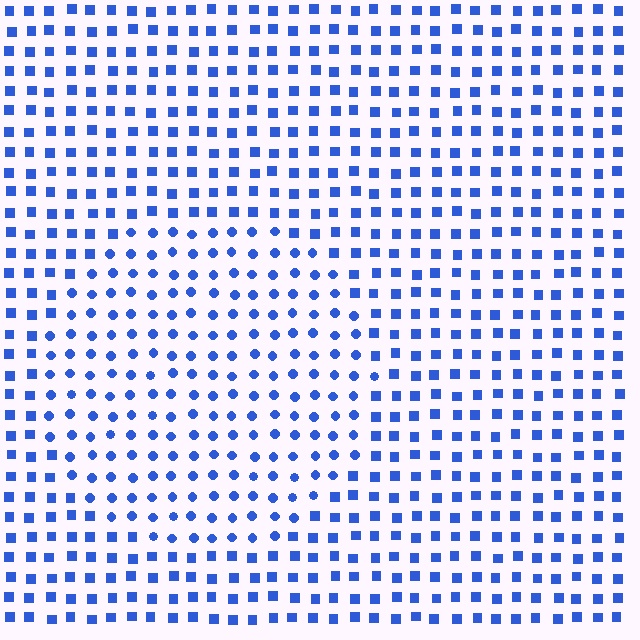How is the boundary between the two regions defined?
The boundary is defined by a change in element shape: circles inside vs. squares outside. All elements share the same color and spacing.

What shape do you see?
I see a circle.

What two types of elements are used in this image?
The image uses circles inside the circle region and squares outside it.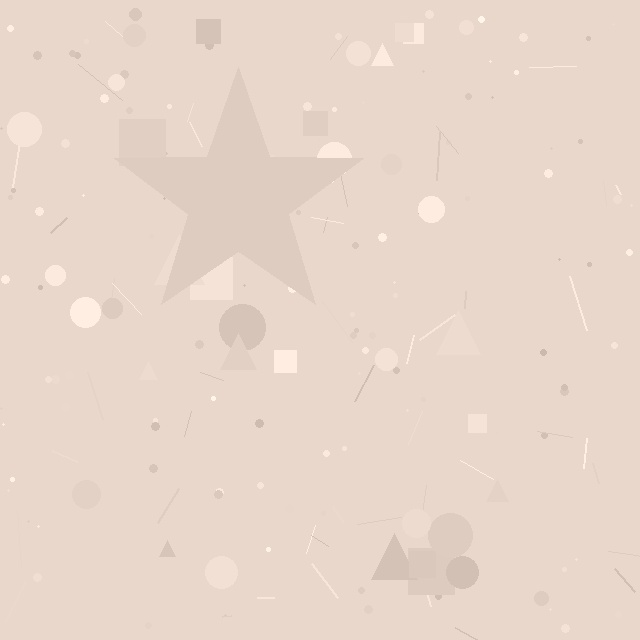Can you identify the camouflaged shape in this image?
The camouflaged shape is a star.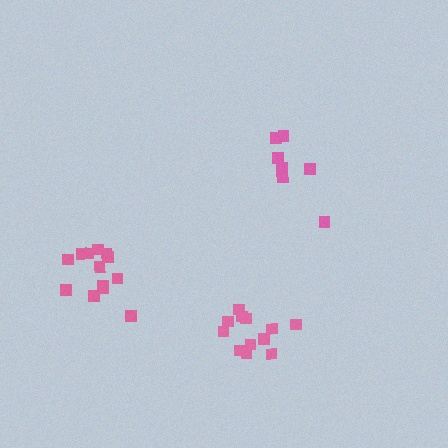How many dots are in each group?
Group 1: 13 dots, Group 2: 7 dots, Group 3: 12 dots (32 total).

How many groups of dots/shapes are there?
There are 3 groups.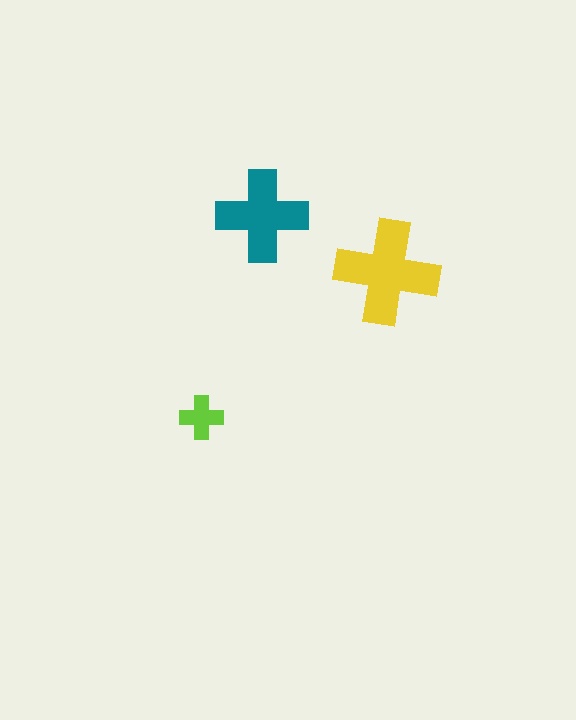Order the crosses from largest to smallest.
the yellow one, the teal one, the lime one.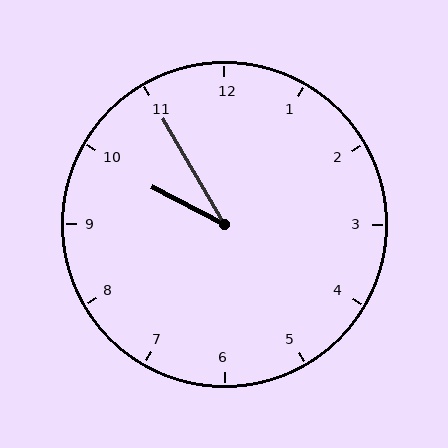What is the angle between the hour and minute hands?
Approximately 32 degrees.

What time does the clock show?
9:55.